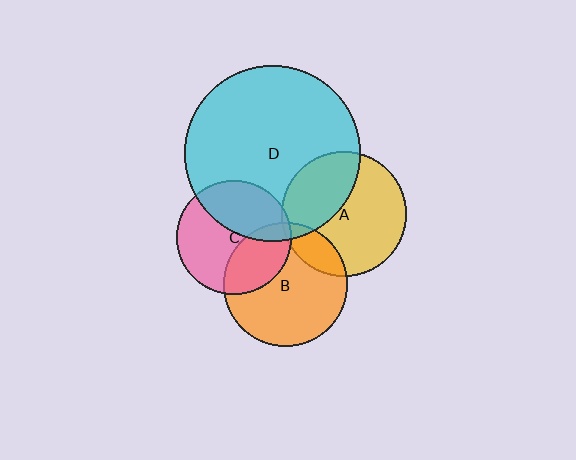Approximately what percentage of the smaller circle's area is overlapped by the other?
Approximately 35%.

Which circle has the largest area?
Circle D (cyan).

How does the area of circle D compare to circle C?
Approximately 2.4 times.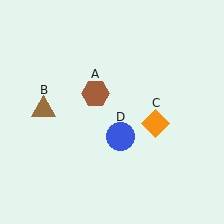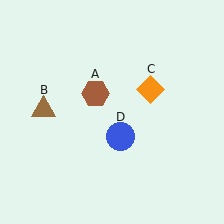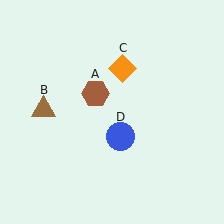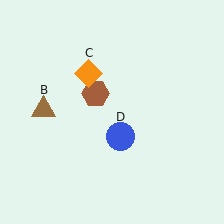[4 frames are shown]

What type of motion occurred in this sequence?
The orange diamond (object C) rotated counterclockwise around the center of the scene.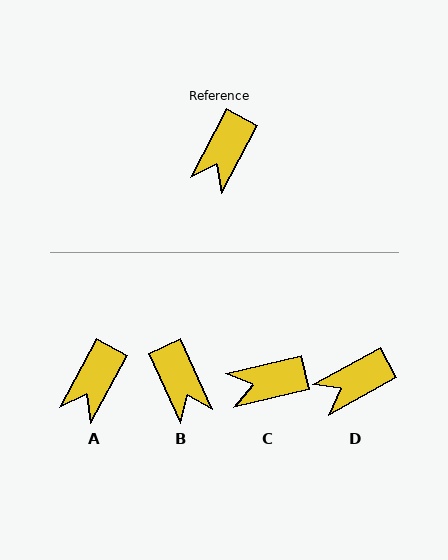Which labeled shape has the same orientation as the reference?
A.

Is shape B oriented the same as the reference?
No, it is off by about 53 degrees.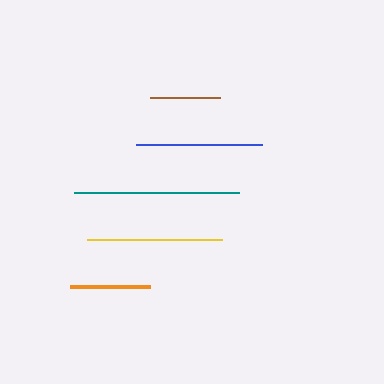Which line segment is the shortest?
The brown line is the shortest at approximately 69 pixels.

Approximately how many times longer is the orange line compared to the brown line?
The orange line is approximately 1.2 times the length of the brown line.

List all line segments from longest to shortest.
From longest to shortest: teal, yellow, blue, orange, brown.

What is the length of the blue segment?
The blue segment is approximately 126 pixels long.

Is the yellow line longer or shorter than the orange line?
The yellow line is longer than the orange line.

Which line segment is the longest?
The teal line is the longest at approximately 164 pixels.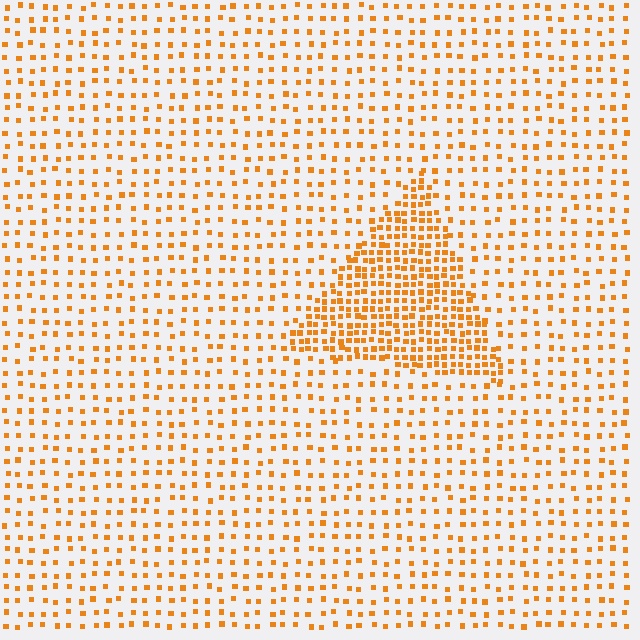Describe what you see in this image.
The image contains small orange elements arranged at two different densities. A triangle-shaped region is visible where the elements are more densely packed than the surrounding area.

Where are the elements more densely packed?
The elements are more densely packed inside the triangle boundary.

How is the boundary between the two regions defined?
The boundary is defined by a change in element density (approximately 2.5x ratio). All elements are the same color, size, and shape.